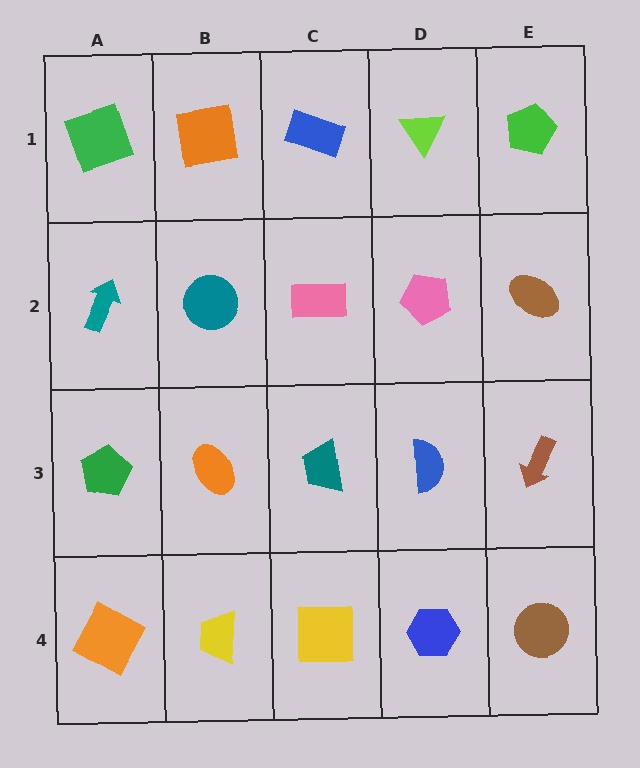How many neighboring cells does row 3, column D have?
4.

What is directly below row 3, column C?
A yellow square.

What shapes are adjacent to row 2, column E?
A green pentagon (row 1, column E), a brown arrow (row 3, column E), a pink pentagon (row 2, column D).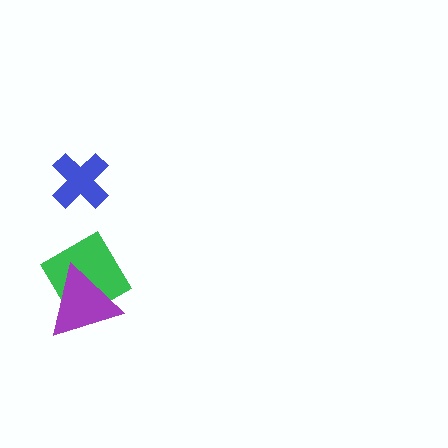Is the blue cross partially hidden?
No, no other shape covers it.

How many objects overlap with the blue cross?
0 objects overlap with the blue cross.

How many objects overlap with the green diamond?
1 object overlaps with the green diamond.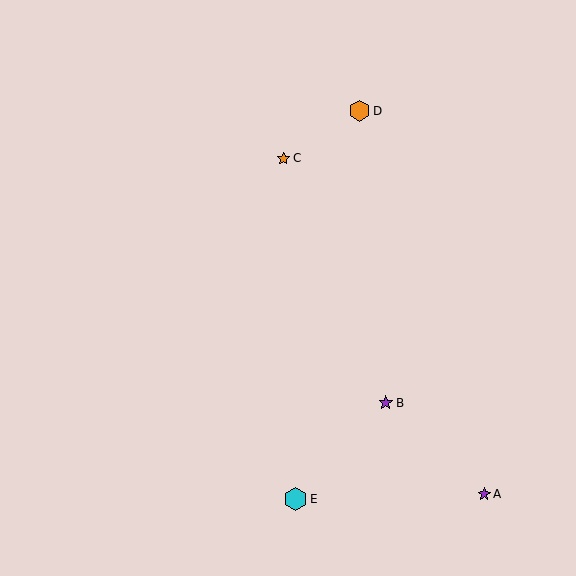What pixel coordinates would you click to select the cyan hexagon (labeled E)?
Click at (295, 499) to select the cyan hexagon E.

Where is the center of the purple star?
The center of the purple star is at (484, 494).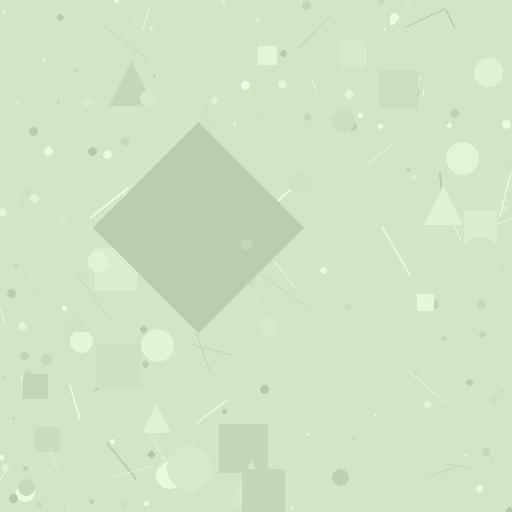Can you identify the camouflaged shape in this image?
The camouflaged shape is a diamond.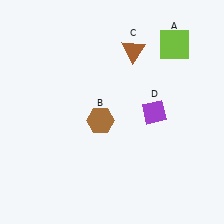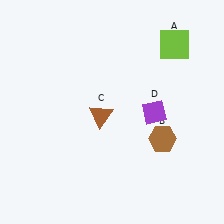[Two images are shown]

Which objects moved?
The objects that moved are: the brown hexagon (B), the brown triangle (C).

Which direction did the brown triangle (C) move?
The brown triangle (C) moved down.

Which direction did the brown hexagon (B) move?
The brown hexagon (B) moved right.